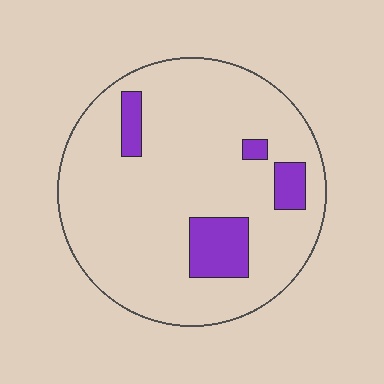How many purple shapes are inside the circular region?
4.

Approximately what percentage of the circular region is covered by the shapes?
Approximately 10%.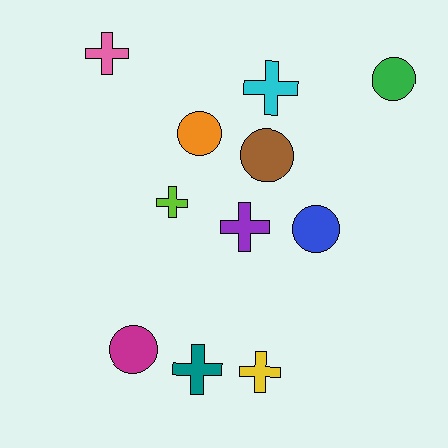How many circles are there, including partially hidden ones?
There are 5 circles.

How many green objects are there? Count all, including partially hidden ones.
There is 1 green object.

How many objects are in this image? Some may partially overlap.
There are 11 objects.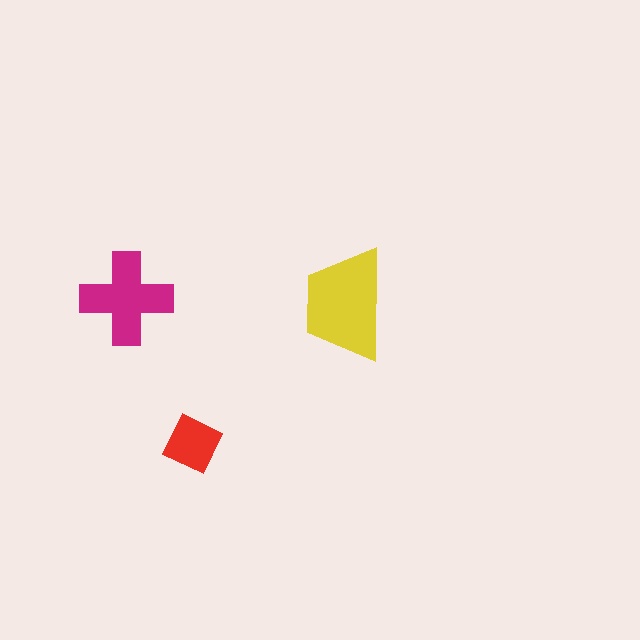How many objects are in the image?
There are 3 objects in the image.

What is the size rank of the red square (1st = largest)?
3rd.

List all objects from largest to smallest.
The yellow trapezoid, the magenta cross, the red square.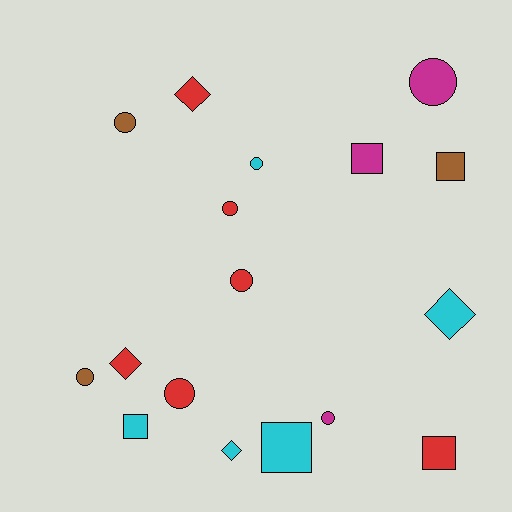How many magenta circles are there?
There are 2 magenta circles.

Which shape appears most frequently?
Circle, with 8 objects.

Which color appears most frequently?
Red, with 6 objects.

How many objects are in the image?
There are 17 objects.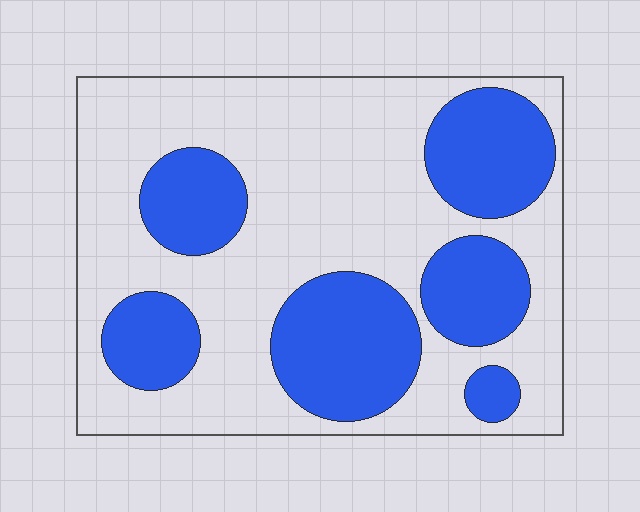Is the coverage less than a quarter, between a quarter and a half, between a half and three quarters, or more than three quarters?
Between a quarter and a half.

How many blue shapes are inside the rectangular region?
6.